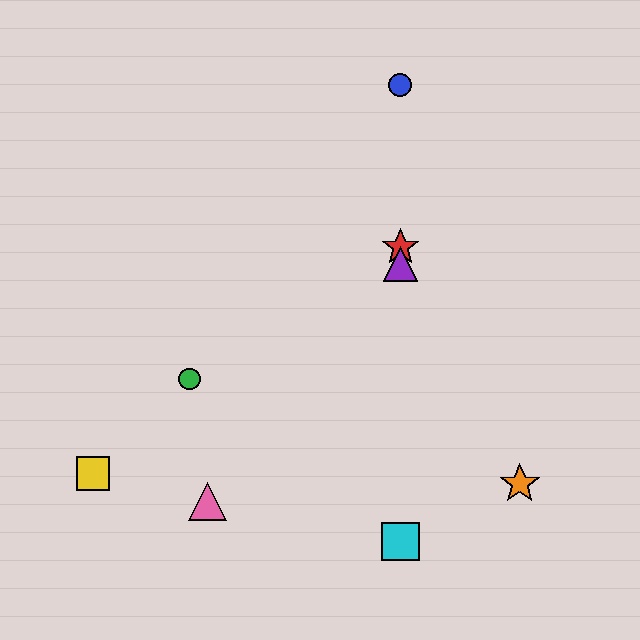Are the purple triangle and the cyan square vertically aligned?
Yes, both are at x≈400.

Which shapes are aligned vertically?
The red star, the blue circle, the purple triangle, the cyan square are aligned vertically.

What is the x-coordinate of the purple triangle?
The purple triangle is at x≈400.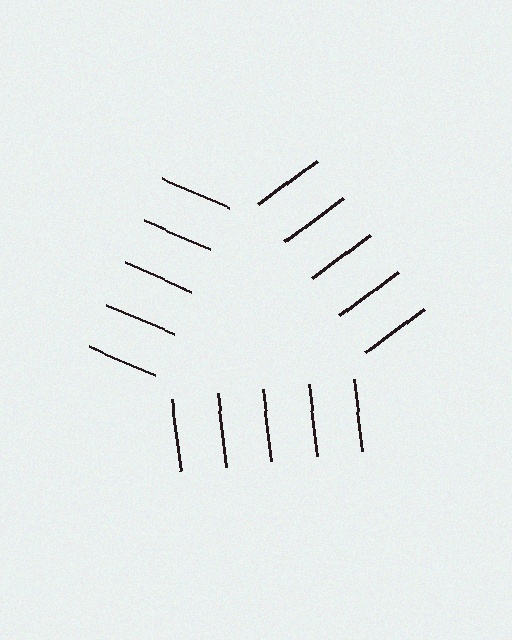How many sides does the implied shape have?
3 sides — the line-ends trace a triangle.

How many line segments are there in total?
15 — 5 along each of the 3 edges.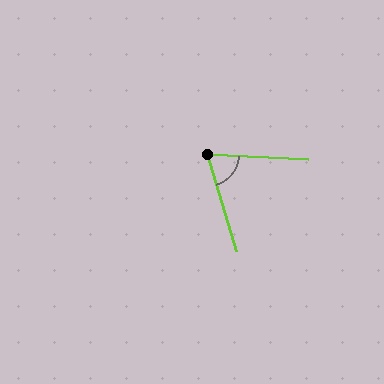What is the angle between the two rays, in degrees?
Approximately 71 degrees.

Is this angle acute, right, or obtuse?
It is acute.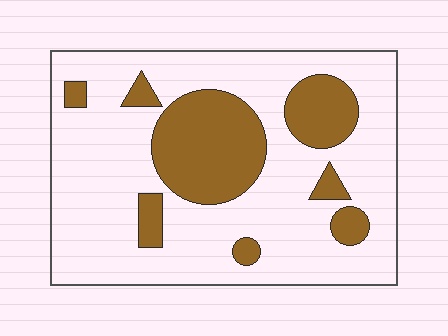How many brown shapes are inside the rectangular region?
8.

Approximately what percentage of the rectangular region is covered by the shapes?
Approximately 25%.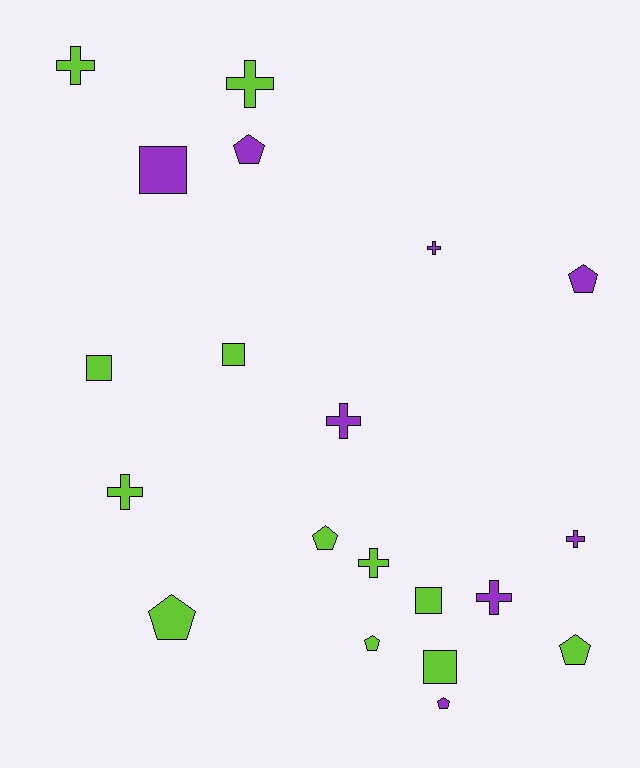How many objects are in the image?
There are 20 objects.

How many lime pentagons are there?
There are 4 lime pentagons.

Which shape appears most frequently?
Cross, with 8 objects.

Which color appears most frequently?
Lime, with 12 objects.